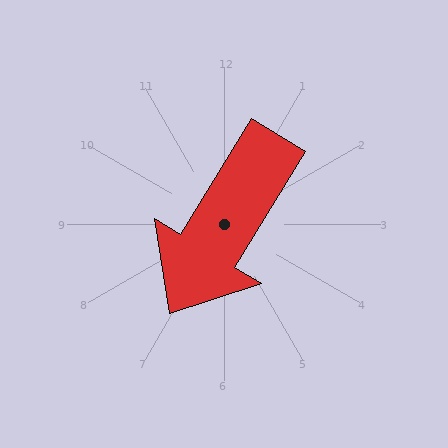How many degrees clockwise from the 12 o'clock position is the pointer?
Approximately 211 degrees.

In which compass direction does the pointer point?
Southwest.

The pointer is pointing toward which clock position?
Roughly 7 o'clock.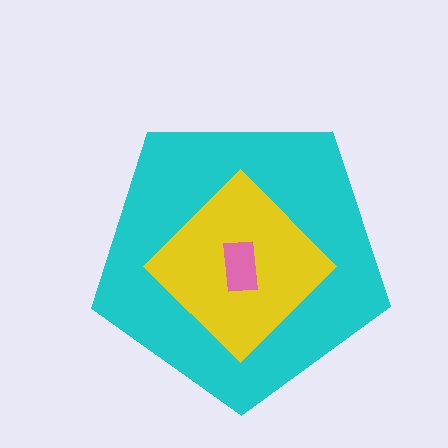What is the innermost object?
The pink rectangle.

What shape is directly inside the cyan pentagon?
The yellow diamond.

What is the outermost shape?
The cyan pentagon.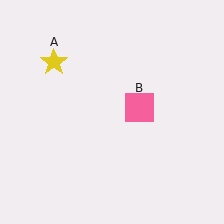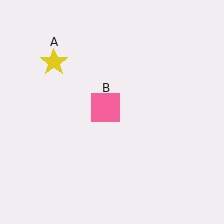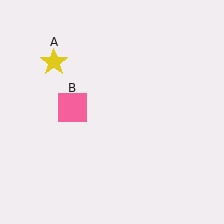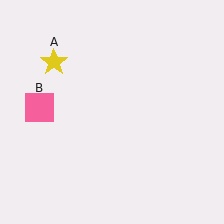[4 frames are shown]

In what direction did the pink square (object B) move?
The pink square (object B) moved left.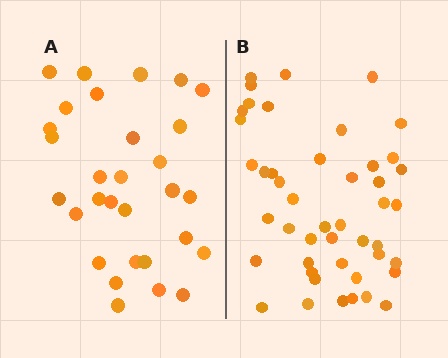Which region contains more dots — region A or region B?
Region B (the right region) has more dots.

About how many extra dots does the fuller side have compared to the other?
Region B has approximately 15 more dots than region A.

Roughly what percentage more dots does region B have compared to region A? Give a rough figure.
About 55% more.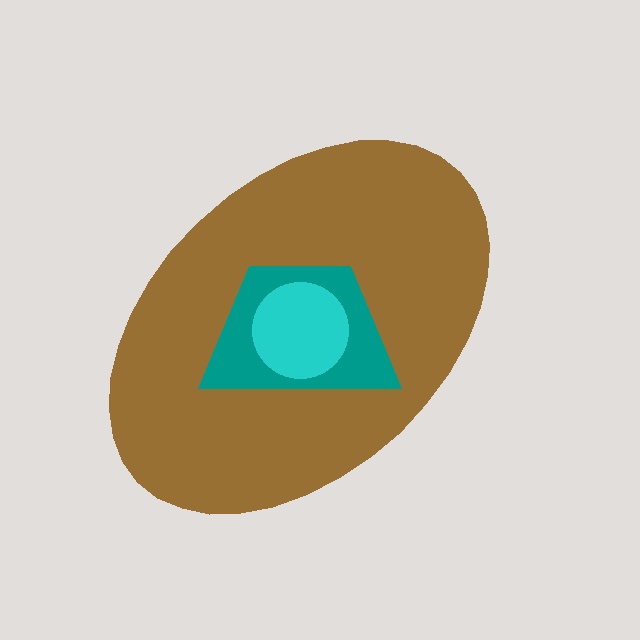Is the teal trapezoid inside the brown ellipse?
Yes.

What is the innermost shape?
The cyan circle.